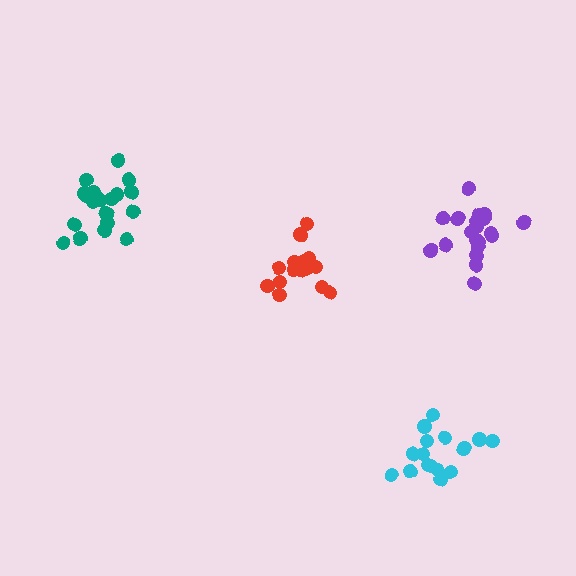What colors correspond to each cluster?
The clusters are colored: teal, purple, red, cyan.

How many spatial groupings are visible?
There are 4 spatial groupings.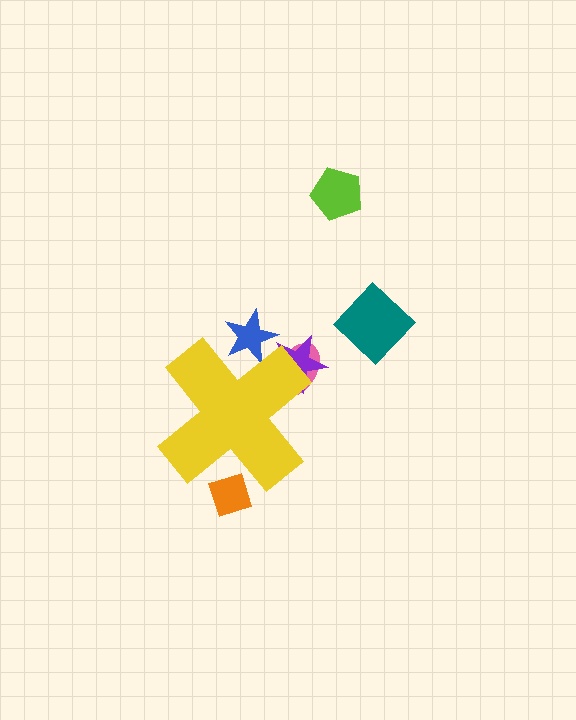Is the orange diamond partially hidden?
Yes, the orange diamond is partially hidden behind the yellow cross.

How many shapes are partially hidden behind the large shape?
4 shapes are partially hidden.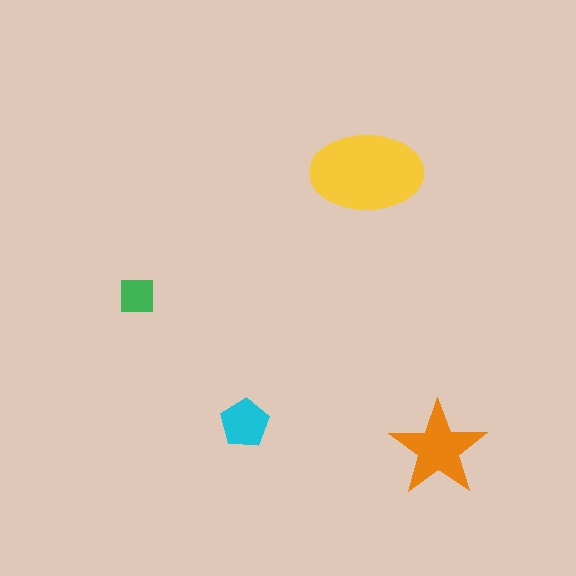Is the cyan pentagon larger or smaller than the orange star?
Smaller.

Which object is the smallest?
The green square.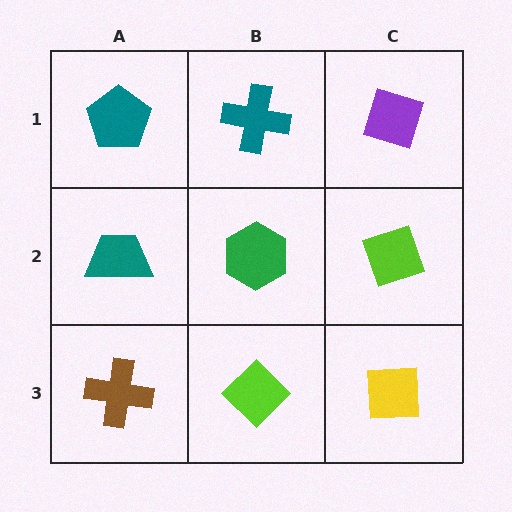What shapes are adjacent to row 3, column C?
A lime diamond (row 2, column C), a lime diamond (row 3, column B).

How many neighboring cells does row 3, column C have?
2.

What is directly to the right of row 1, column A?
A teal cross.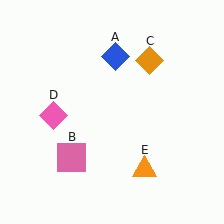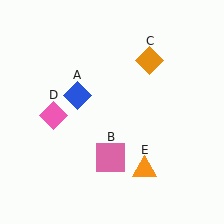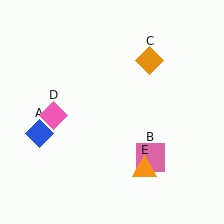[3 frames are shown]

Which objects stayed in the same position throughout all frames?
Orange diamond (object C) and pink diamond (object D) and orange triangle (object E) remained stationary.